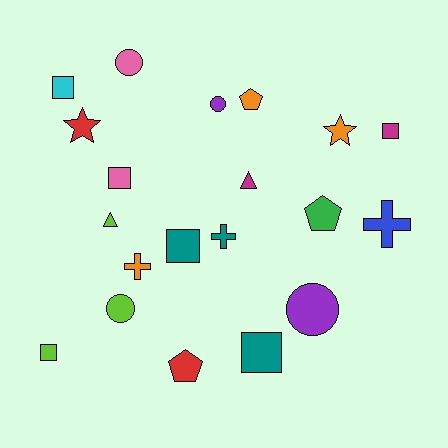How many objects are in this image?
There are 20 objects.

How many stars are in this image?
There are 2 stars.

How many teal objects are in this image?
There are 3 teal objects.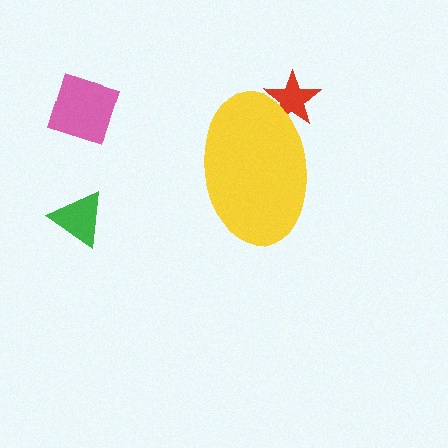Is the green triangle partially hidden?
No, the green triangle is fully visible.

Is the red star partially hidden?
Yes, the red star is partially hidden behind the yellow ellipse.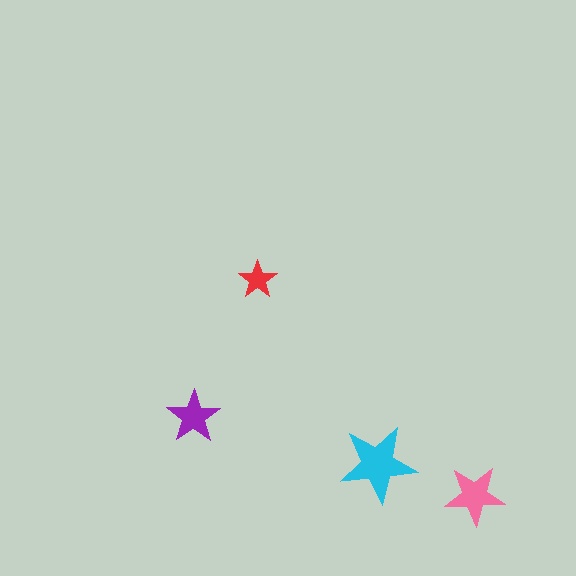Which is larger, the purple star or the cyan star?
The cyan one.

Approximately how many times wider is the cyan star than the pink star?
About 1.5 times wider.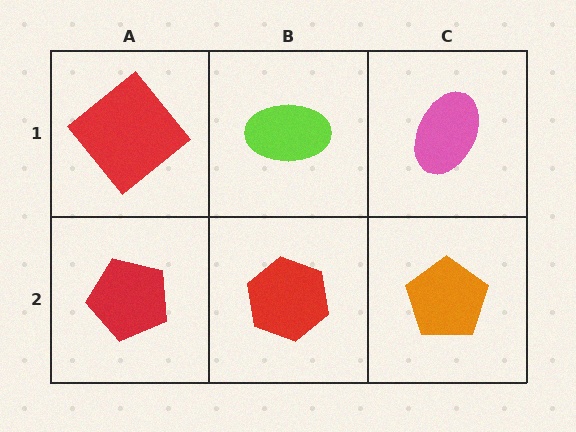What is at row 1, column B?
A lime ellipse.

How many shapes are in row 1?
3 shapes.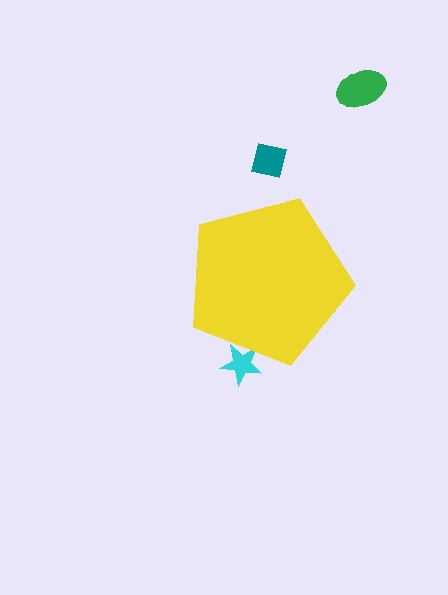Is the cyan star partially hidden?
Yes, the cyan star is partially hidden behind the yellow pentagon.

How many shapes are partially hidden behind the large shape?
1 shape is partially hidden.